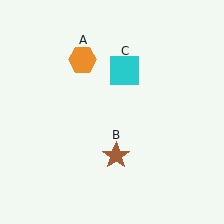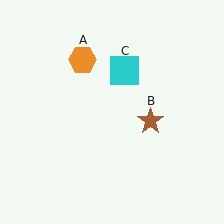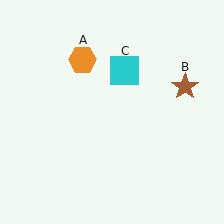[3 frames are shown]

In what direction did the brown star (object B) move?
The brown star (object B) moved up and to the right.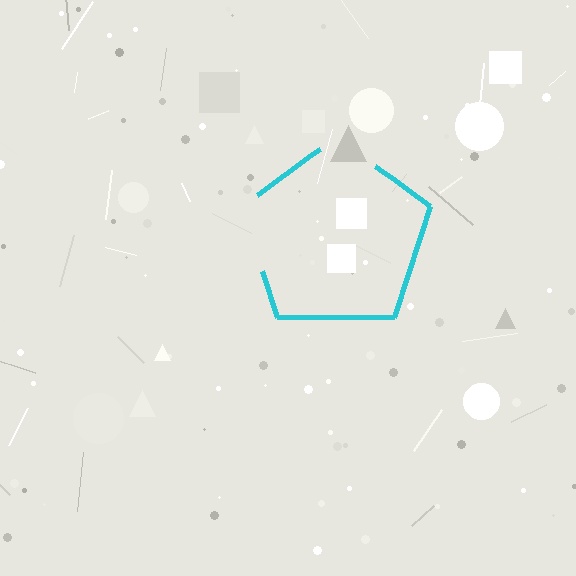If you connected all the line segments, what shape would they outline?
They would outline a pentagon.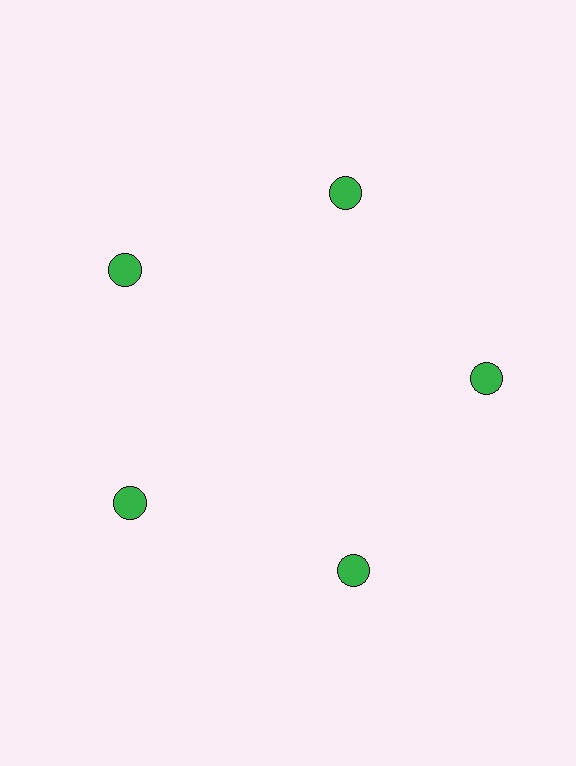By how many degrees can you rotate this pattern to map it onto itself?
The pattern maps onto itself every 72 degrees of rotation.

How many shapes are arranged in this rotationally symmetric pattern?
There are 5 shapes, arranged in 5 groups of 1.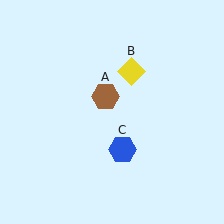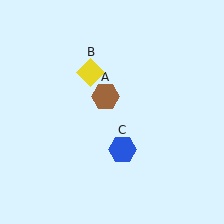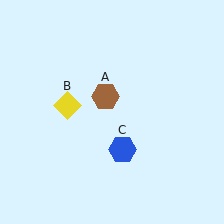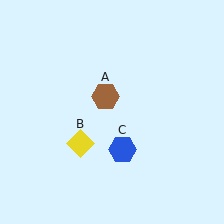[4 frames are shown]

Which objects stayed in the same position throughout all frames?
Brown hexagon (object A) and blue hexagon (object C) remained stationary.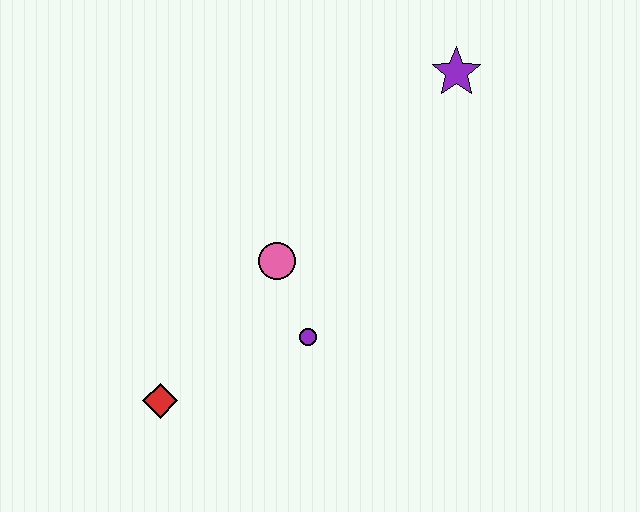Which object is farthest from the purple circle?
The purple star is farthest from the purple circle.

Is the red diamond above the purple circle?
No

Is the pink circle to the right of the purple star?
No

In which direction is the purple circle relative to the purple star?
The purple circle is below the purple star.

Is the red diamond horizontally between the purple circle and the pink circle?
No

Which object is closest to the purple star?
The pink circle is closest to the purple star.